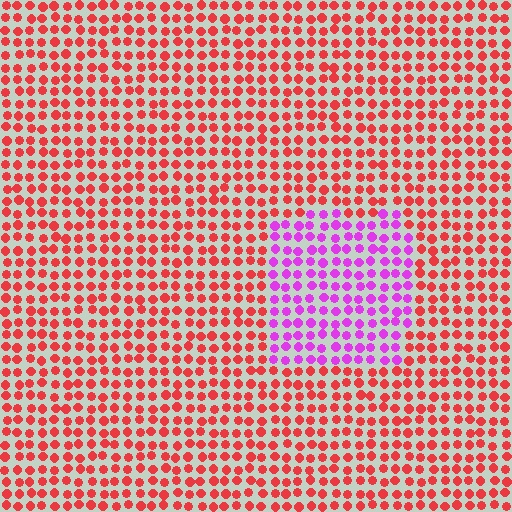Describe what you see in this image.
The image is filled with small red elements in a uniform arrangement. A rectangle-shaped region is visible where the elements are tinted to a slightly different hue, forming a subtle color boundary.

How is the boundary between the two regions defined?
The boundary is defined purely by a slight shift in hue (about 61 degrees). Spacing, size, and orientation are identical on both sides.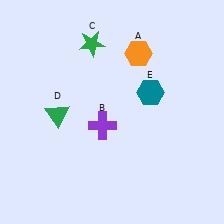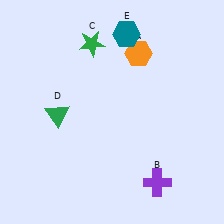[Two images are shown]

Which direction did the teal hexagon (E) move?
The teal hexagon (E) moved up.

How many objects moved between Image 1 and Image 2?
2 objects moved between the two images.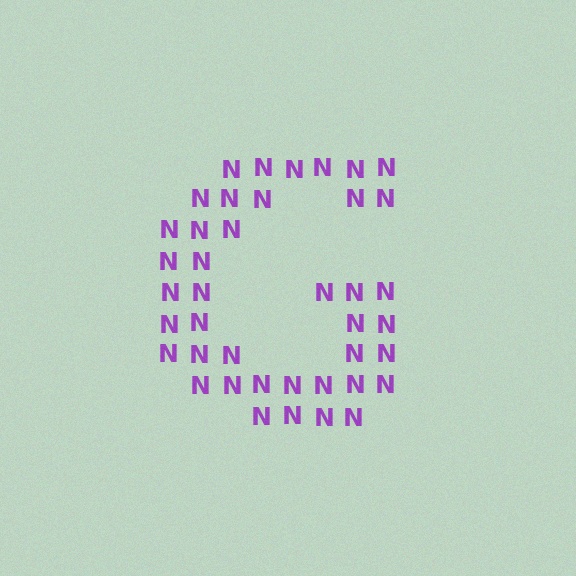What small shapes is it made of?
It is made of small letter N's.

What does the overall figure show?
The overall figure shows the letter G.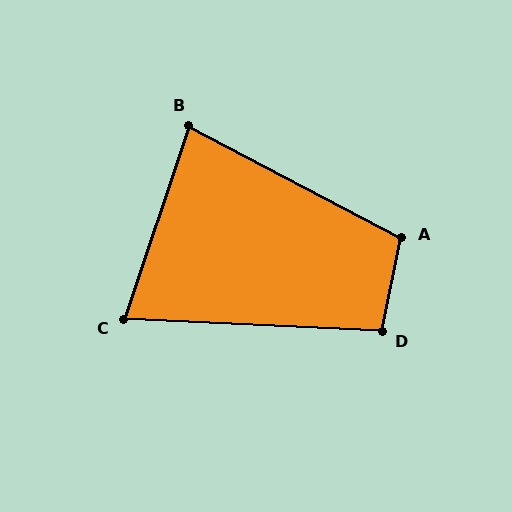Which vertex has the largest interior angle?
A, at approximately 106 degrees.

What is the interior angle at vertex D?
Approximately 99 degrees (obtuse).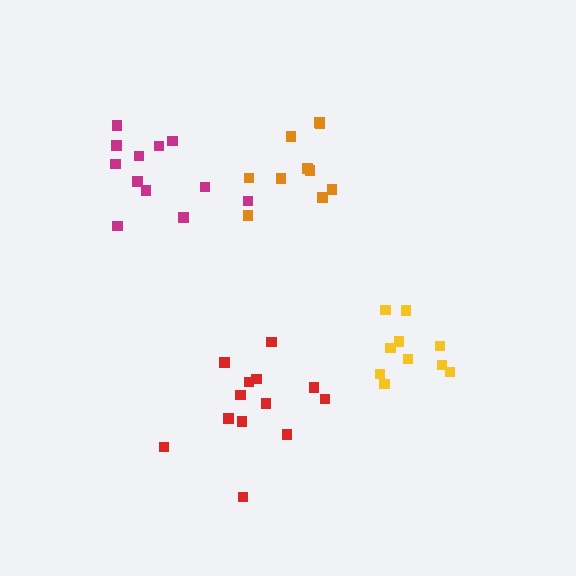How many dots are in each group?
Group 1: 10 dots, Group 2: 12 dots, Group 3: 10 dots, Group 4: 13 dots (45 total).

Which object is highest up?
The orange cluster is topmost.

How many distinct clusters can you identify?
There are 4 distinct clusters.